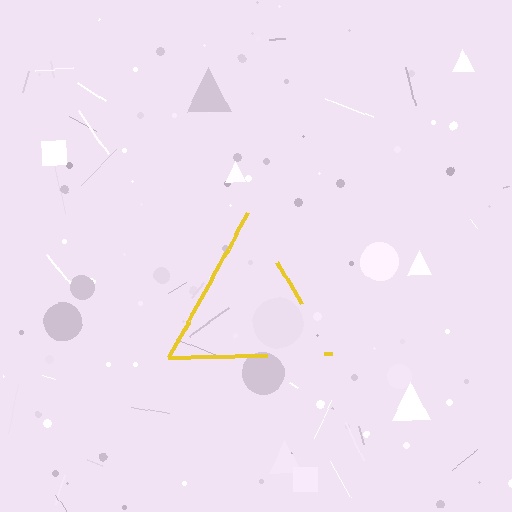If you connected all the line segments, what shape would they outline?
They would outline a triangle.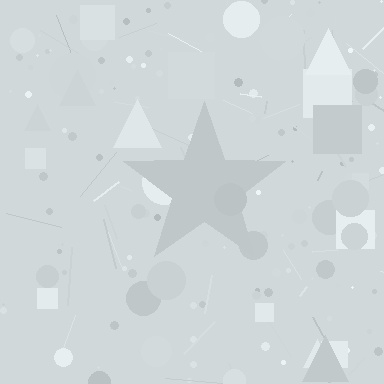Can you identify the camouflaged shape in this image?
The camouflaged shape is a star.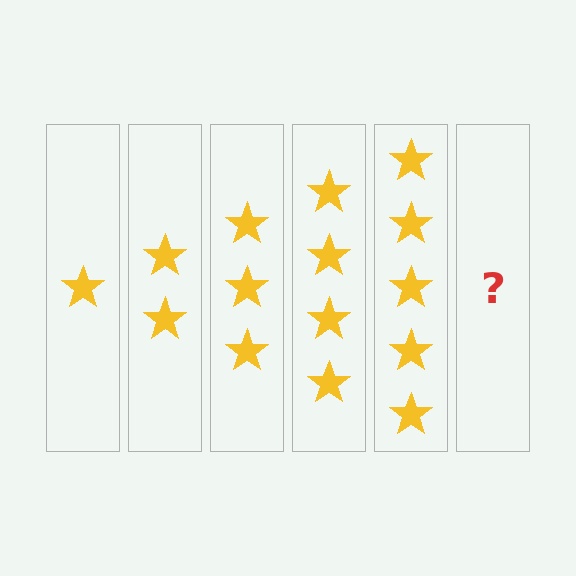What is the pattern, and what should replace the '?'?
The pattern is that each step adds one more star. The '?' should be 6 stars.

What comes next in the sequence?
The next element should be 6 stars.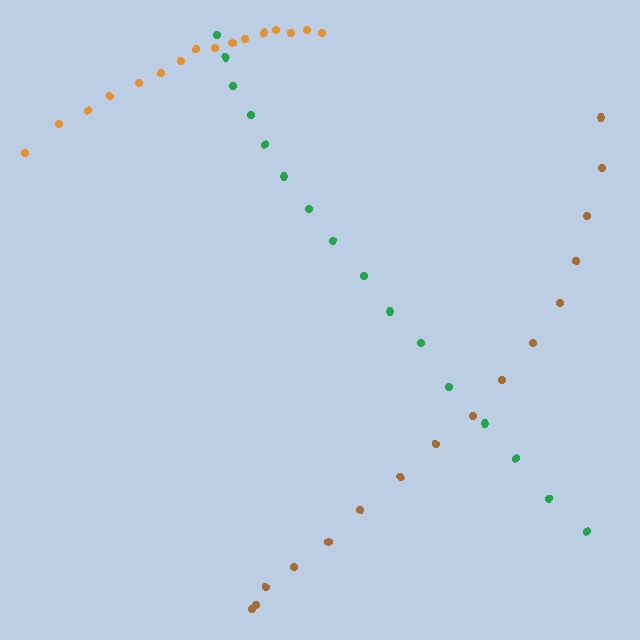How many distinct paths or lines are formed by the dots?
There are 3 distinct paths.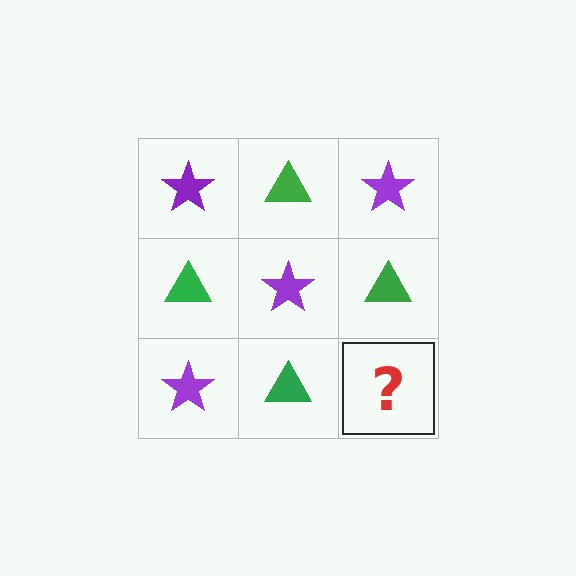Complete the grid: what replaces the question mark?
The question mark should be replaced with a purple star.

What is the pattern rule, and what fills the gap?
The rule is that it alternates purple star and green triangle in a checkerboard pattern. The gap should be filled with a purple star.